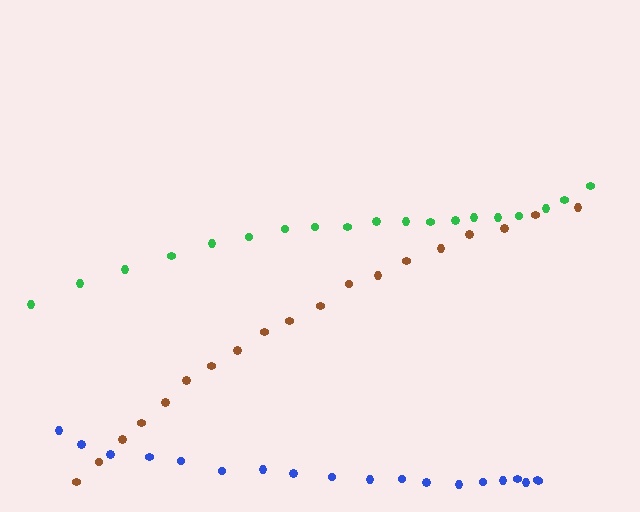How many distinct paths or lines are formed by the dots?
There are 3 distinct paths.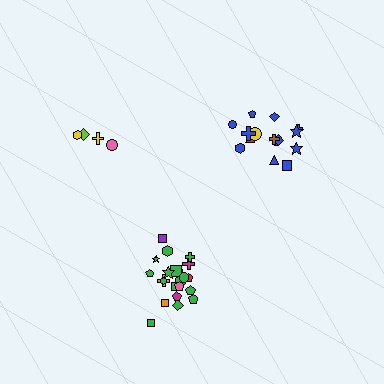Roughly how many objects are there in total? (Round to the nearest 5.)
Roughly 40 objects in total.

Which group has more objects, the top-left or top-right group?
The top-right group.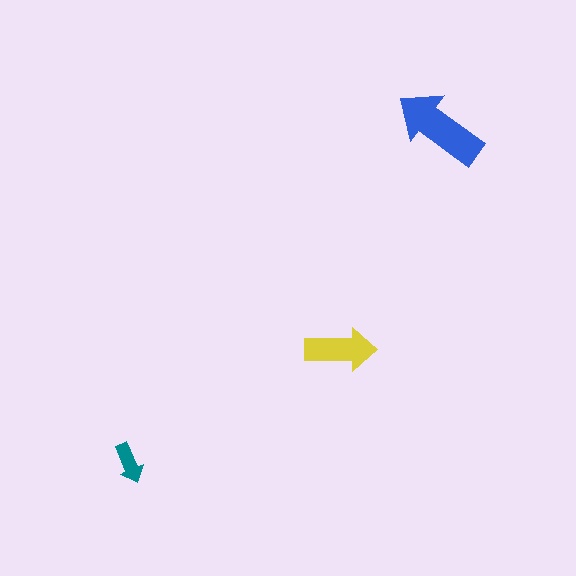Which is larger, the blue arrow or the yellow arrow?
The blue one.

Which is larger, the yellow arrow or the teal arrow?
The yellow one.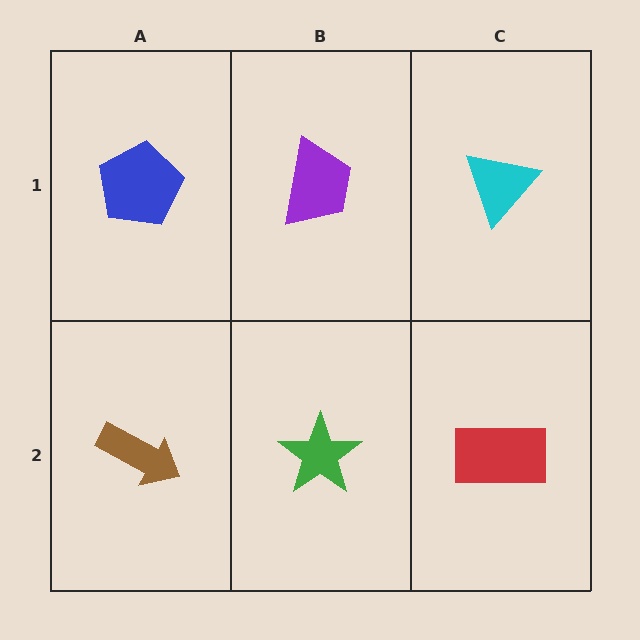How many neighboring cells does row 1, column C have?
2.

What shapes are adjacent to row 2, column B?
A purple trapezoid (row 1, column B), a brown arrow (row 2, column A), a red rectangle (row 2, column C).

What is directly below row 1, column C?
A red rectangle.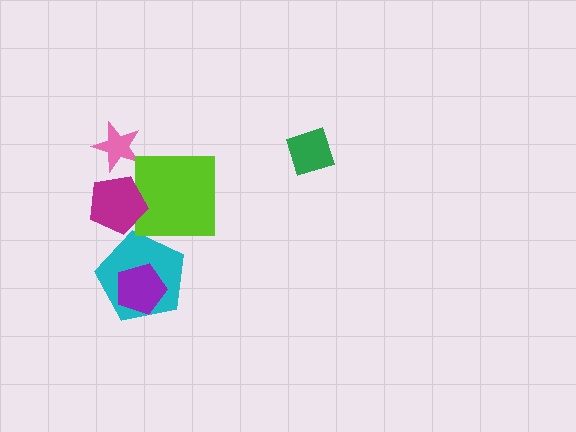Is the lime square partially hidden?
Yes, it is partially covered by another shape.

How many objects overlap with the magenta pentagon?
1 object overlaps with the magenta pentagon.